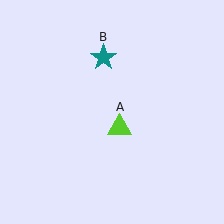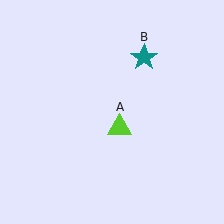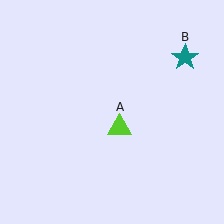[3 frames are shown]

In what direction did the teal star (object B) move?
The teal star (object B) moved right.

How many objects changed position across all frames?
1 object changed position: teal star (object B).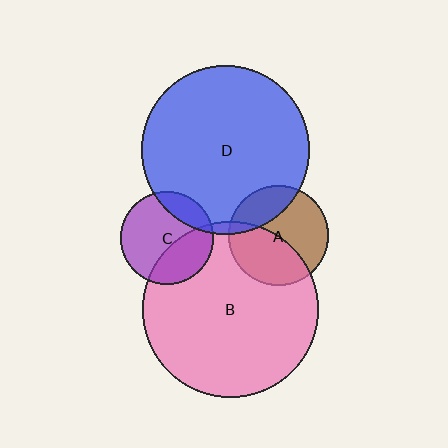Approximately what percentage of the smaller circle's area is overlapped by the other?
Approximately 35%.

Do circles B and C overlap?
Yes.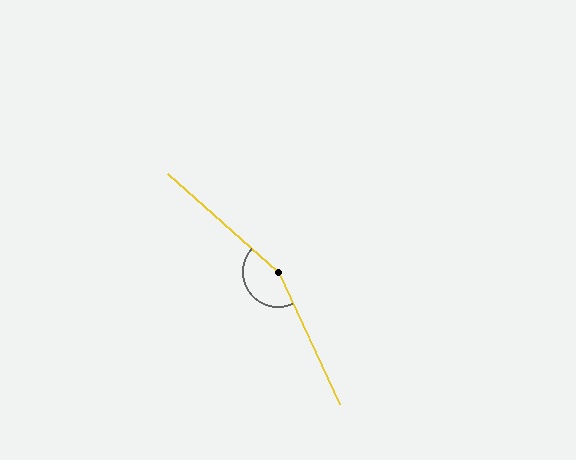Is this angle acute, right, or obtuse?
It is obtuse.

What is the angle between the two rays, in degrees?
Approximately 157 degrees.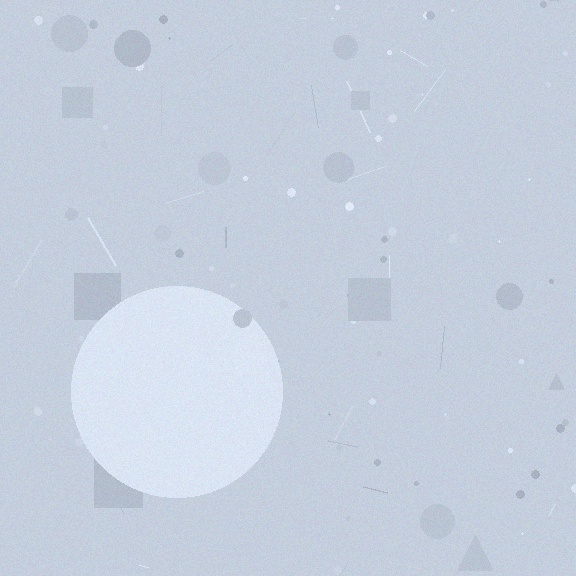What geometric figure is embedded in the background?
A circle is embedded in the background.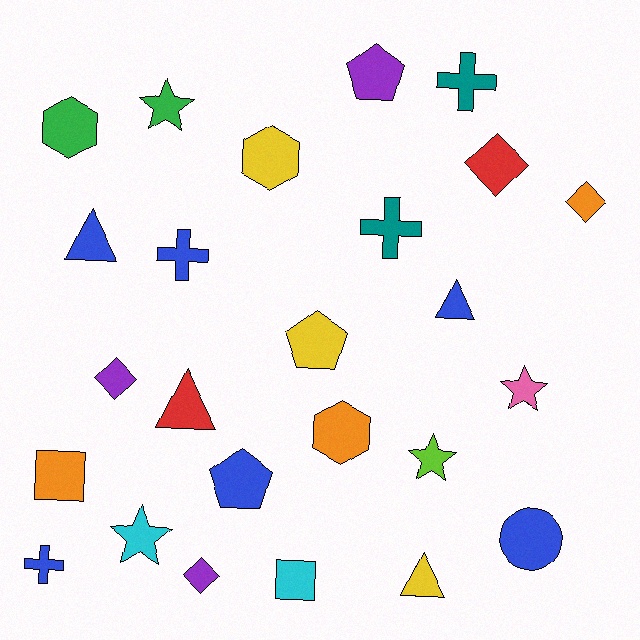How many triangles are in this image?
There are 4 triangles.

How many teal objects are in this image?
There are 2 teal objects.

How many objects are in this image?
There are 25 objects.